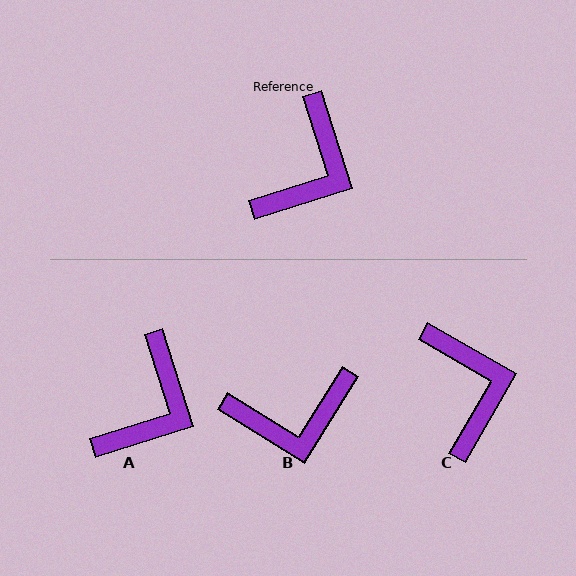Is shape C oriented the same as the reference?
No, it is off by about 43 degrees.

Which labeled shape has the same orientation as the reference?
A.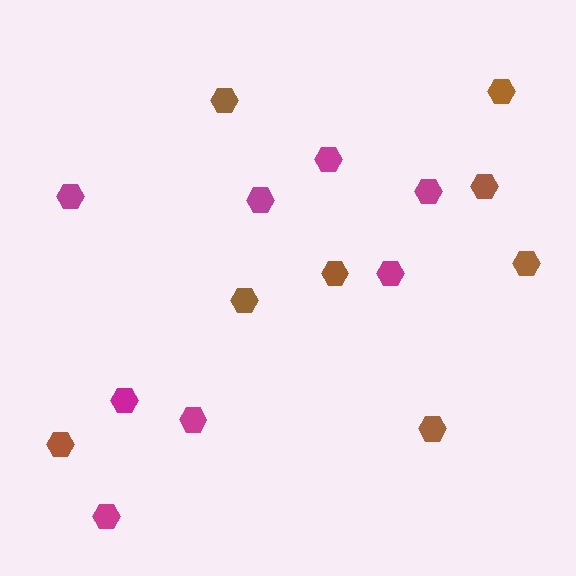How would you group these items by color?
There are 2 groups: one group of magenta hexagons (8) and one group of brown hexagons (8).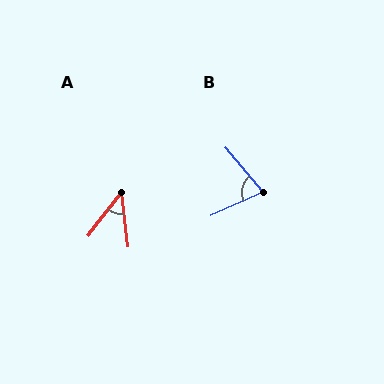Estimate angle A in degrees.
Approximately 44 degrees.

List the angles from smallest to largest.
A (44°), B (74°).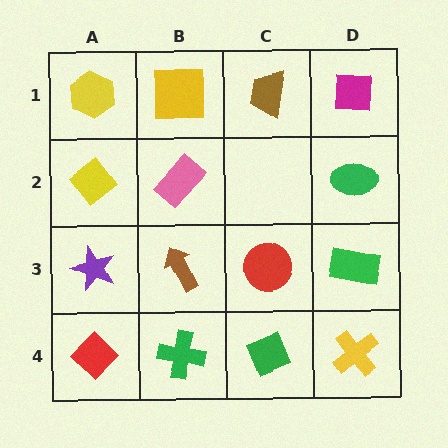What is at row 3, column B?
A brown arrow.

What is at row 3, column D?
A green rectangle.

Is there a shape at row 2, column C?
No, that cell is empty.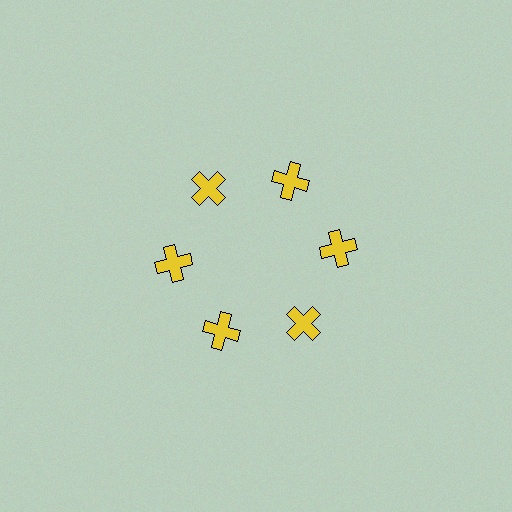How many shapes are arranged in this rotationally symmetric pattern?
There are 6 shapes, arranged in 6 groups of 1.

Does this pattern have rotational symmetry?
Yes, this pattern has 6-fold rotational symmetry. It looks the same after rotating 60 degrees around the center.